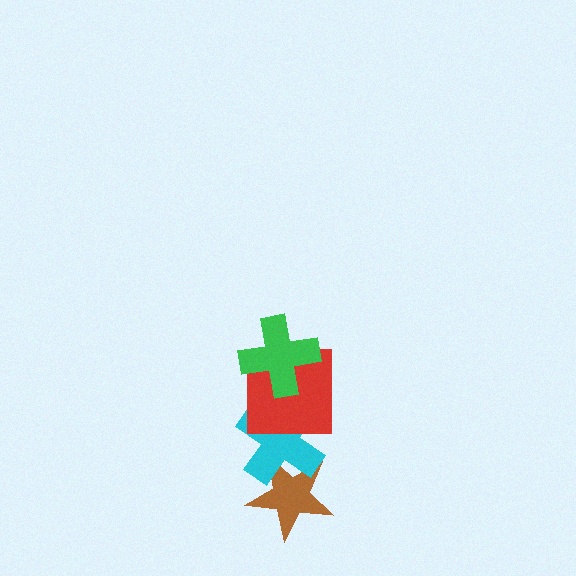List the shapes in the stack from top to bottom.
From top to bottom: the green cross, the red square, the cyan cross, the brown star.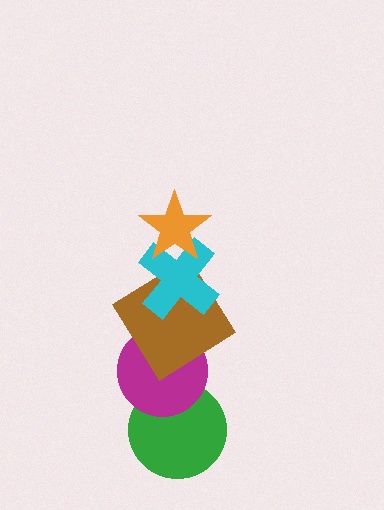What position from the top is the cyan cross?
The cyan cross is 2nd from the top.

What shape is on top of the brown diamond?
The cyan cross is on top of the brown diamond.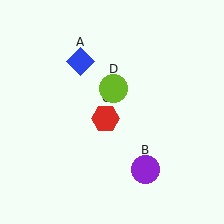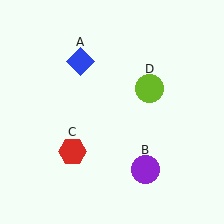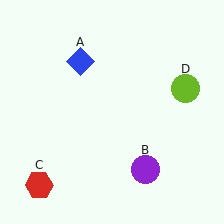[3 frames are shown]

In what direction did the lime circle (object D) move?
The lime circle (object D) moved right.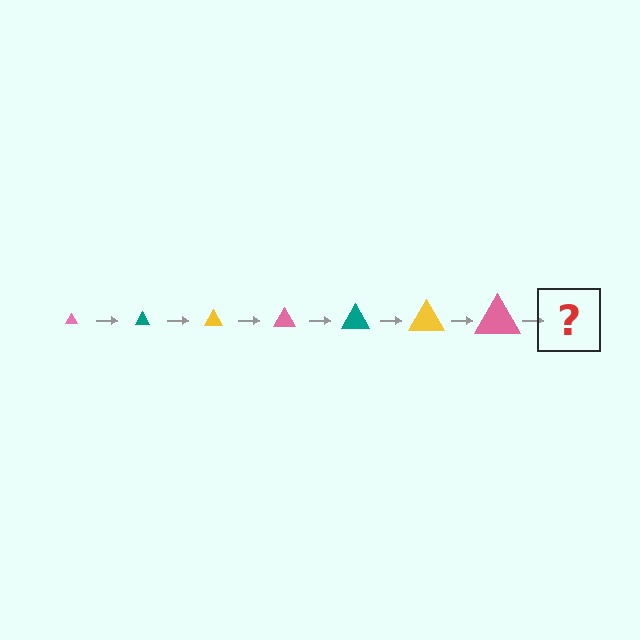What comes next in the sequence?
The next element should be a teal triangle, larger than the previous one.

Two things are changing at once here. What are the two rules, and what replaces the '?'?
The two rules are that the triangle grows larger each step and the color cycles through pink, teal, and yellow. The '?' should be a teal triangle, larger than the previous one.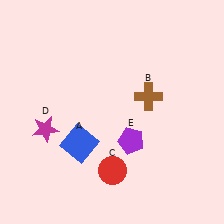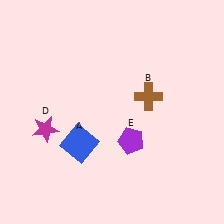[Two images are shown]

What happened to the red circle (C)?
The red circle (C) was removed in Image 2. It was in the bottom-right area of Image 1.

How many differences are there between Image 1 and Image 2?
There is 1 difference between the two images.